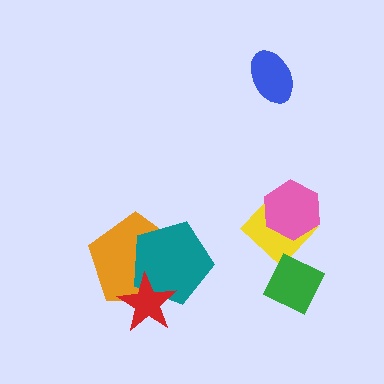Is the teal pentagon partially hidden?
Yes, it is partially covered by another shape.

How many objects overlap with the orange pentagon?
2 objects overlap with the orange pentagon.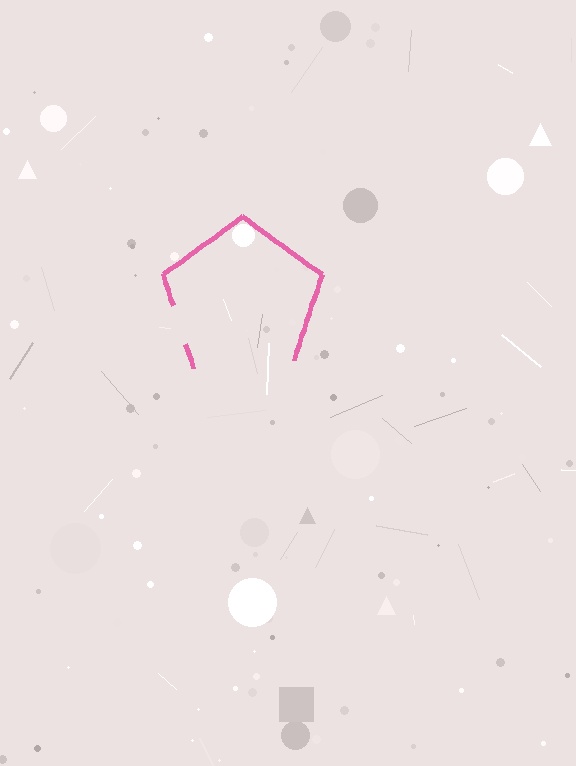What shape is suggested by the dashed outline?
The dashed outline suggests a pentagon.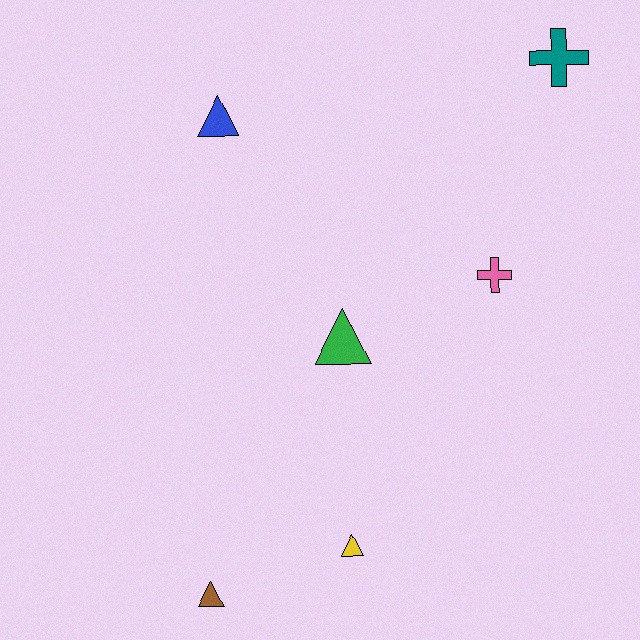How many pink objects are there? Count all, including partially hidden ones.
There is 1 pink object.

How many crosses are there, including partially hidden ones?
There are 2 crosses.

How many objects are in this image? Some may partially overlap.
There are 6 objects.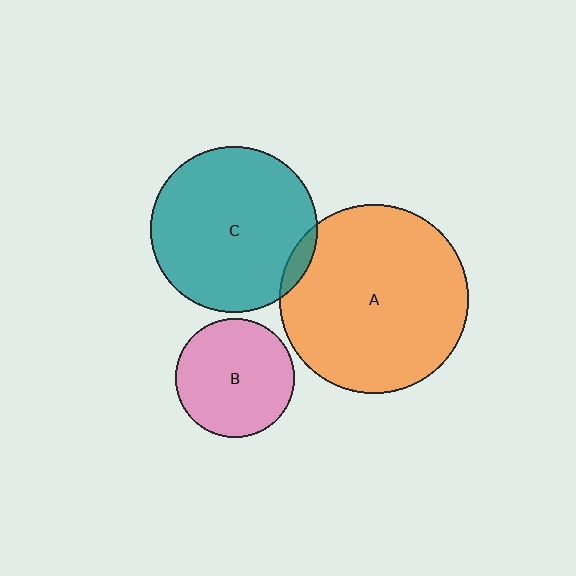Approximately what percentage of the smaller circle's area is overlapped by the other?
Approximately 5%.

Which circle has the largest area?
Circle A (orange).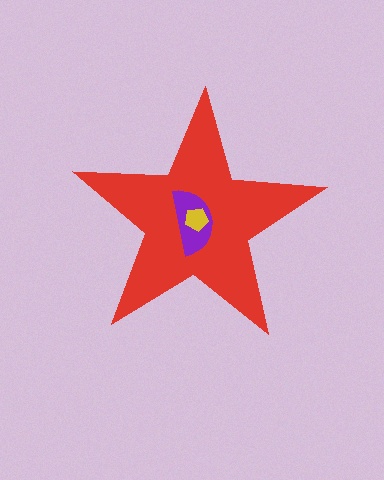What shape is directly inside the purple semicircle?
The yellow pentagon.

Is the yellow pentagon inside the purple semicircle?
Yes.